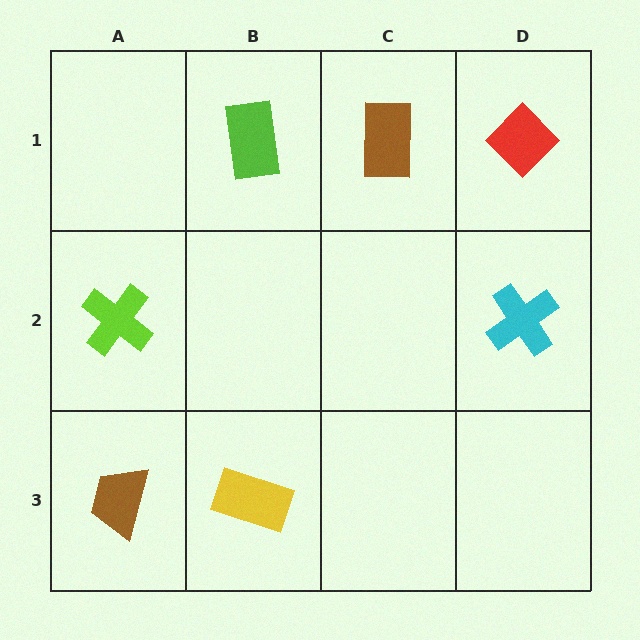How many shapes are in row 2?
2 shapes.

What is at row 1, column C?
A brown rectangle.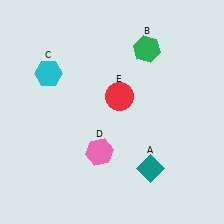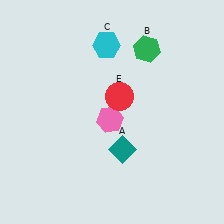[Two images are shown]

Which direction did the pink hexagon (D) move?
The pink hexagon (D) moved up.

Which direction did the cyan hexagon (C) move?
The cyan hexagon (C) moved right.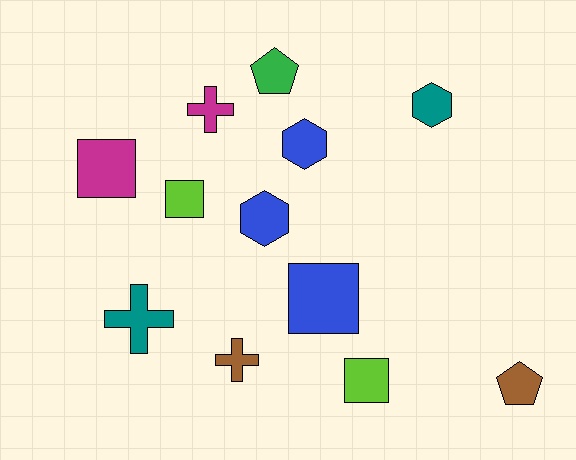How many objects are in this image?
There are 12 objects.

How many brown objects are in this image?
There are 2 brown objects.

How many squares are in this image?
There are 4 squares.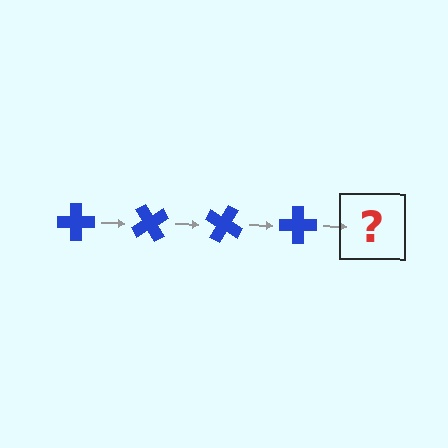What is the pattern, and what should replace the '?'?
The pattern is that the cross rotates 60 degrees each step. The '?' should be a blue cross rotated 240 degrees.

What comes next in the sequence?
The next element should be a blue cross rotated 240 degrees.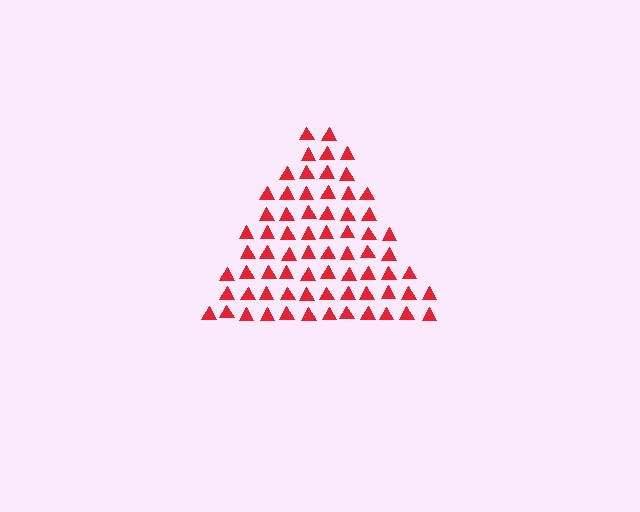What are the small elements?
The small elements are triangles.